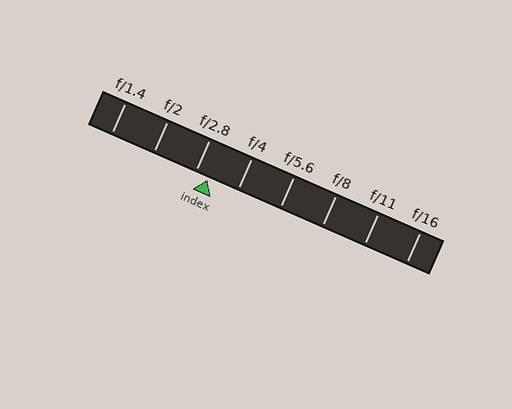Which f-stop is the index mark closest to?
The index mark is closest to f/2.8.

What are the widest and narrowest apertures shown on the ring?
The widest aperture shown is f/1.4 and the narrowest is f/16.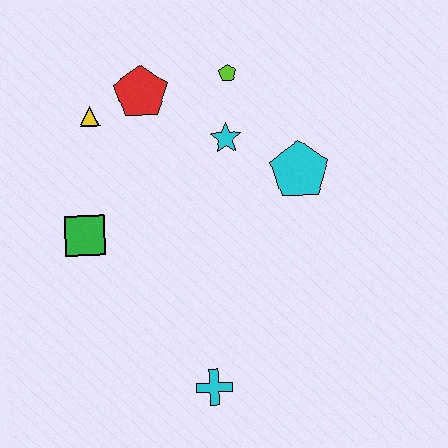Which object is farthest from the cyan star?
The cyan cross is farthest from the cyan star.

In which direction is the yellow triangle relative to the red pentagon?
The yellow triangle is to the left of the red pentagon.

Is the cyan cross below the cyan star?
Yes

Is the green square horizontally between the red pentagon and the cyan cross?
No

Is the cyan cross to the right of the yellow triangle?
Yes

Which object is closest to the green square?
The yellow triangle is closest to the green square.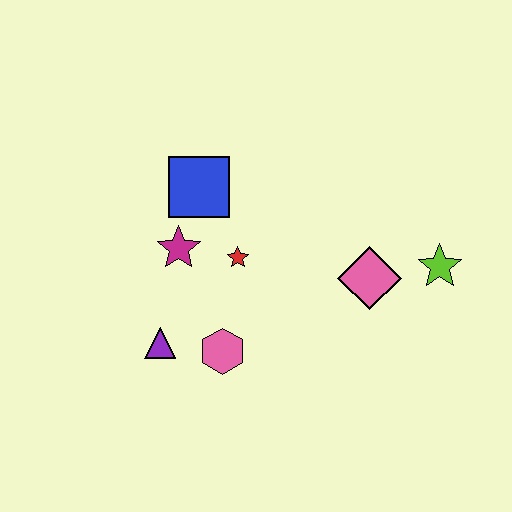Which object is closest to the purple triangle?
The pink hexagon is closest to the purple triangle.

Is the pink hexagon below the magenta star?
Yes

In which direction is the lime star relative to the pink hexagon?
The lime star is to the right of the pink hexagon.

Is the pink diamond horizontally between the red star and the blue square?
No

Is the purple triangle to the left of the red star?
Yes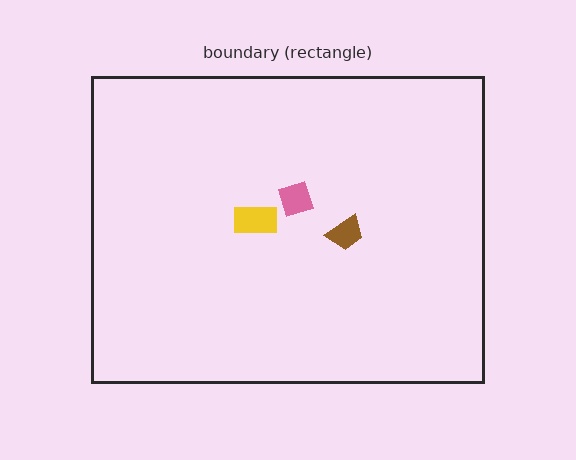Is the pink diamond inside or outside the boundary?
Inside.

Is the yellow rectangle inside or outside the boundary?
Inside.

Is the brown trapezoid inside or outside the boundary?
Inside.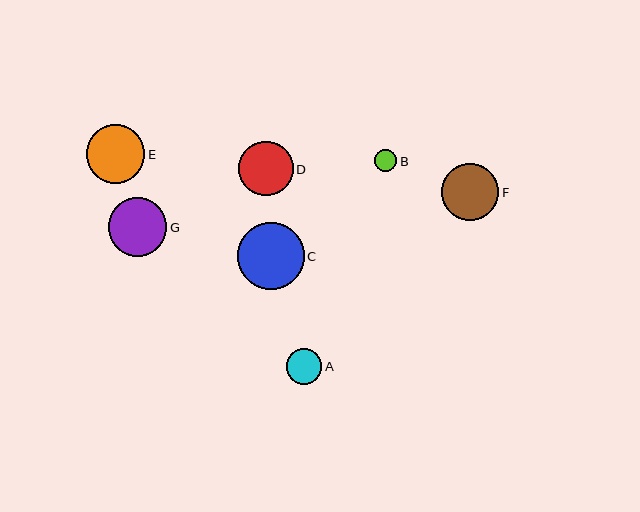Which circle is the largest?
Circle C is the largest with a size of approximately 67 pixels.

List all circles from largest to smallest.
From largest to smallest: C, G, E, F, D, A, B.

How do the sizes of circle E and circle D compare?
Circle E and circle D are approximately the same size.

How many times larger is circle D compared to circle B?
Circle D is approximately 2.4 times the size of circle B.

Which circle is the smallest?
Circle B is the smallest with a size of approximately 22 pixels.